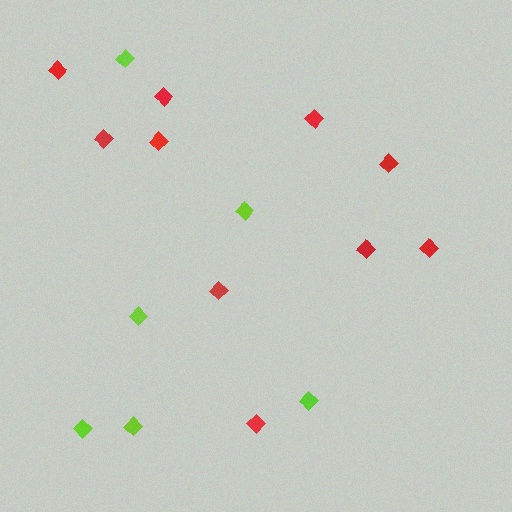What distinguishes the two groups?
There are 2 groups: one group of lime diamonds (6) and one group of red diamonds (10).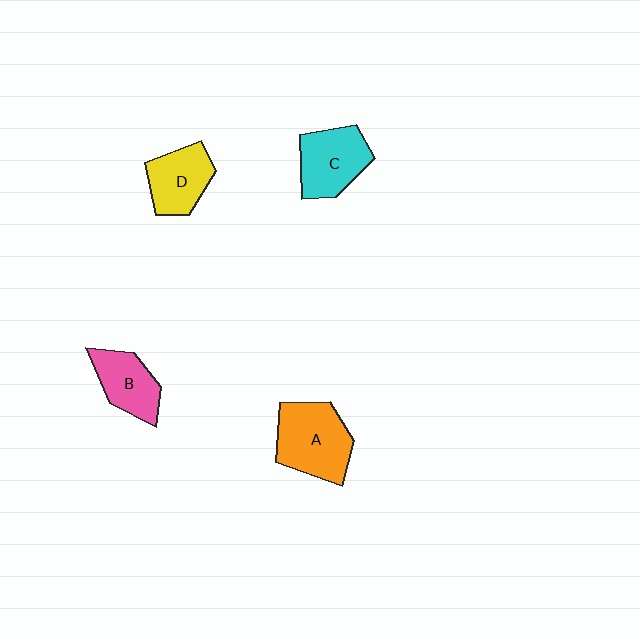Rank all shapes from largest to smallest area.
From largest to smallest: A (orange), C (cyan), D (yellow), B (pink).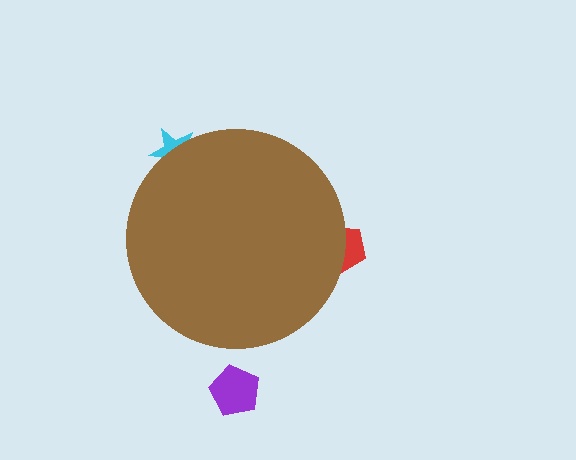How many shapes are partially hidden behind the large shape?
2 shapes are partially hidden.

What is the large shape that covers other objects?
A brown circle.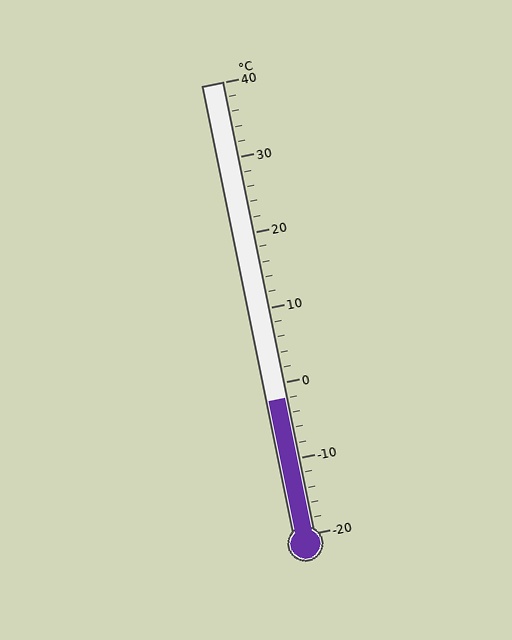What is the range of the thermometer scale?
The thermometer scale ranges from -20°C to 40°C.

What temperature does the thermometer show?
The thermometer shows approximately -2°C.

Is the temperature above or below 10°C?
The temperature is below 10°C.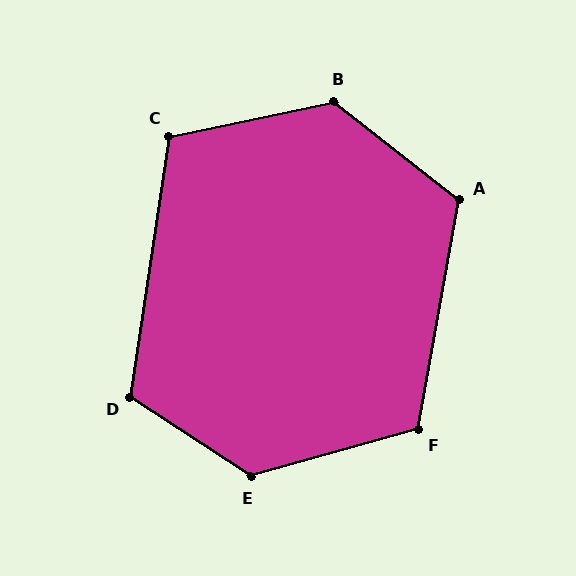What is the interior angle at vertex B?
Approximately 130 degrees (obtuse).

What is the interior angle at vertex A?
Approximately 118 degrees (obtuse).